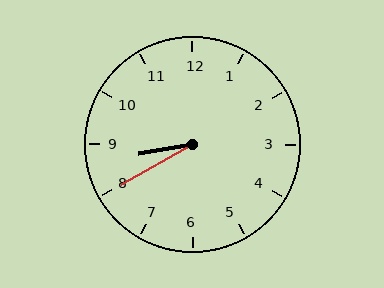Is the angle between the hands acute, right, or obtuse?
It is acute.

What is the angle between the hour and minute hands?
Approximately 20 degrees.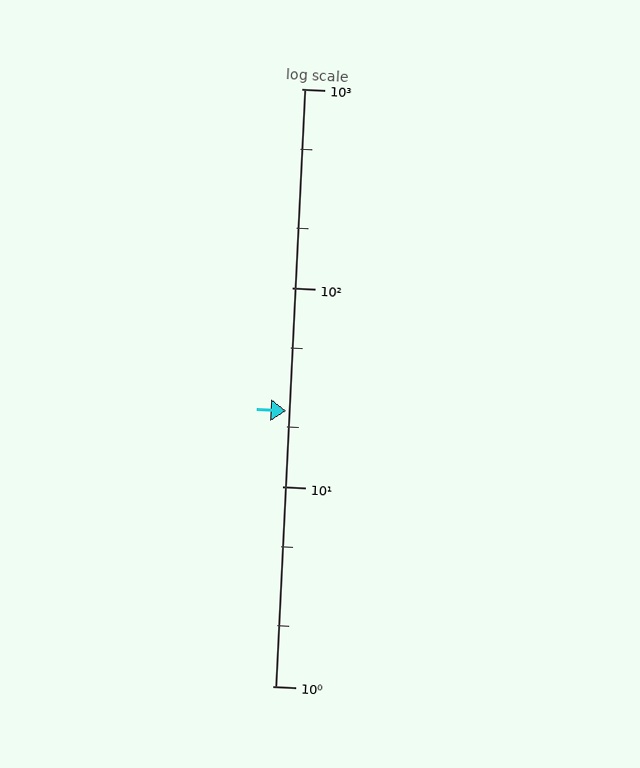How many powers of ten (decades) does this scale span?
The scale spans 3 decades, from 1 to 1000.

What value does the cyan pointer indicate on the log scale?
The pointer indicates approximately 24.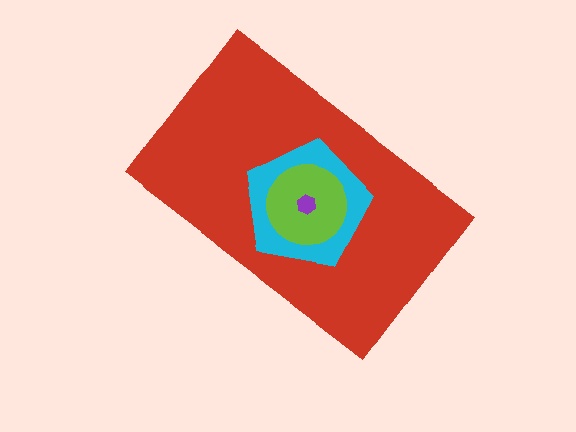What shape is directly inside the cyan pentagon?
The lime circle.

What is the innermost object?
The purple hexagon.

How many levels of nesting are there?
4.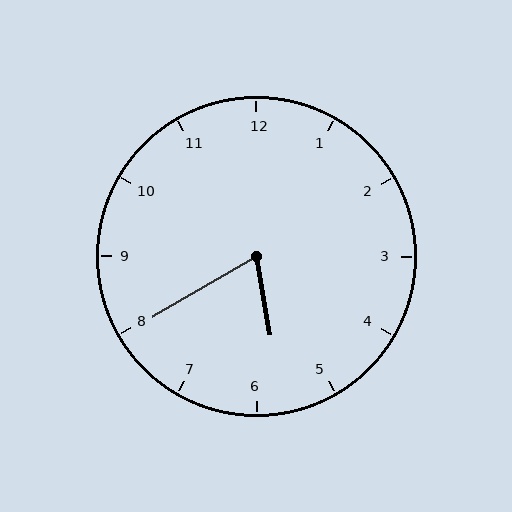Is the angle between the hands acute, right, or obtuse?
It is acute.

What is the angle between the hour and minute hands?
Approximately 70 degrees.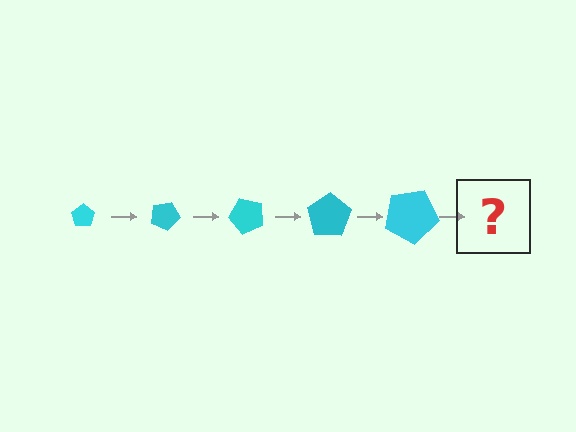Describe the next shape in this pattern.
It should be a pentagon, larger than the previous one and rotated 125 degrees from the start.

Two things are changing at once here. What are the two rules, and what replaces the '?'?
The two rules are that the pentagon grows larger each step and it rotates 25 degrees each step. The '?' should be a pentagon, larger than the previous one and rotated 125 degrees from the start.